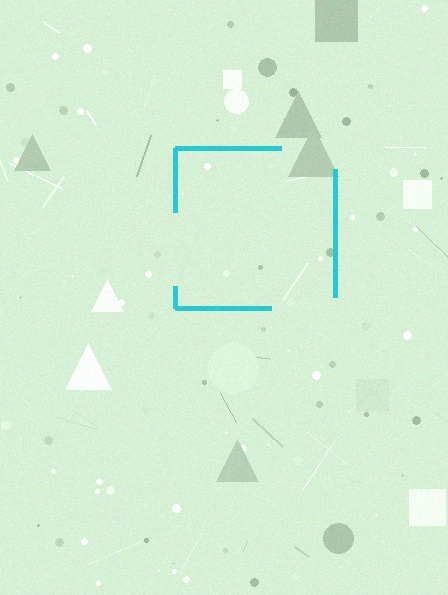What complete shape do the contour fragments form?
The contour fragments form a square.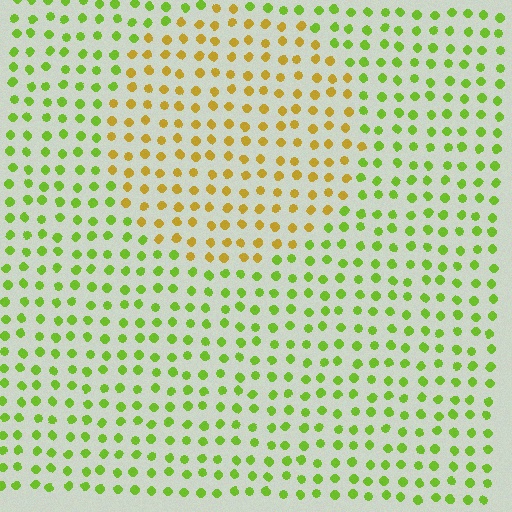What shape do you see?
I see a circle.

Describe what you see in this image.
The image is filled with small lime elements in a uniform arrangement. A circle-shaped region is visible where the elements are tinted to a slightly different hue, forming a subtle color boundary.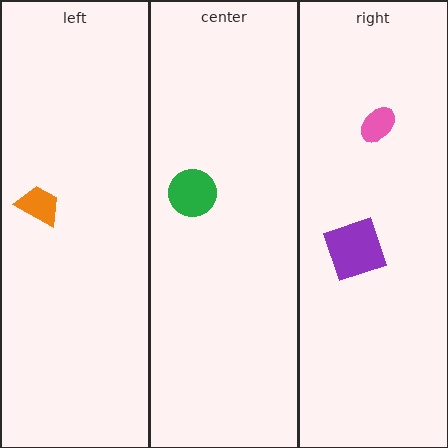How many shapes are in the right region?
2.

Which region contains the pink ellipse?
The right region.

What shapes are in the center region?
The green circle.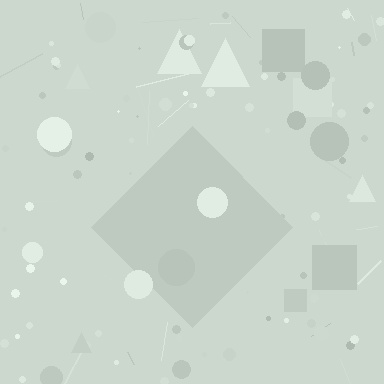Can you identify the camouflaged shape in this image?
The camouflaged shape is a diamond.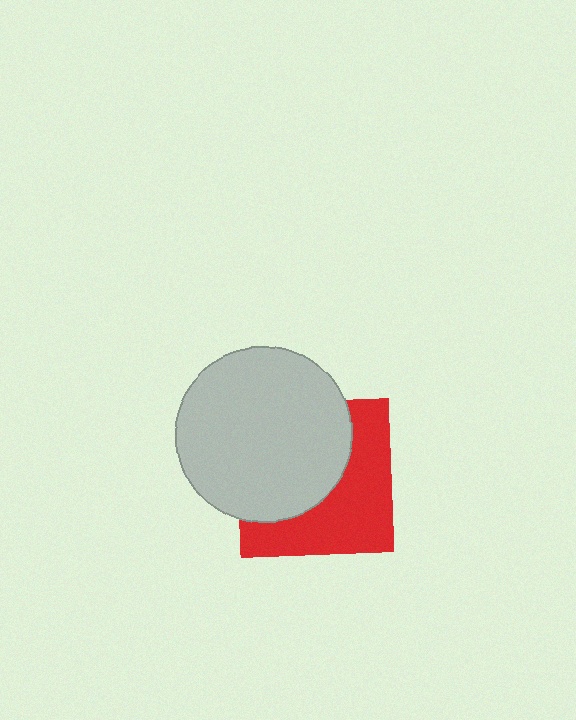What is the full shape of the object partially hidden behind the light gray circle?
The partially hidden object is a red square.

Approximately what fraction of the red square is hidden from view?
Roughly 52% of the red square is hidden behind the light gray circle.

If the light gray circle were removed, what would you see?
You would see the complete red square.